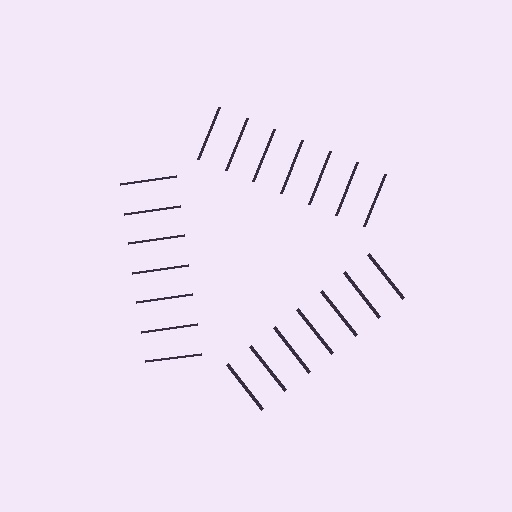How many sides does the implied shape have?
3 sides — the line-ends trace a triangle.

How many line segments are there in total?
21 — 7 along each of the 3 edges.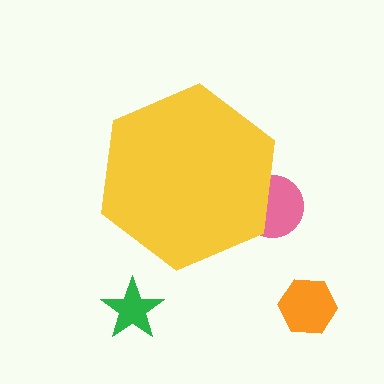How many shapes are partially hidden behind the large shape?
1 shape is partially hidden.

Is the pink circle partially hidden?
Yes, the pink circle is partially hidden behind the yellow hexagon.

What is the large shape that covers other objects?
A yellow hexagon.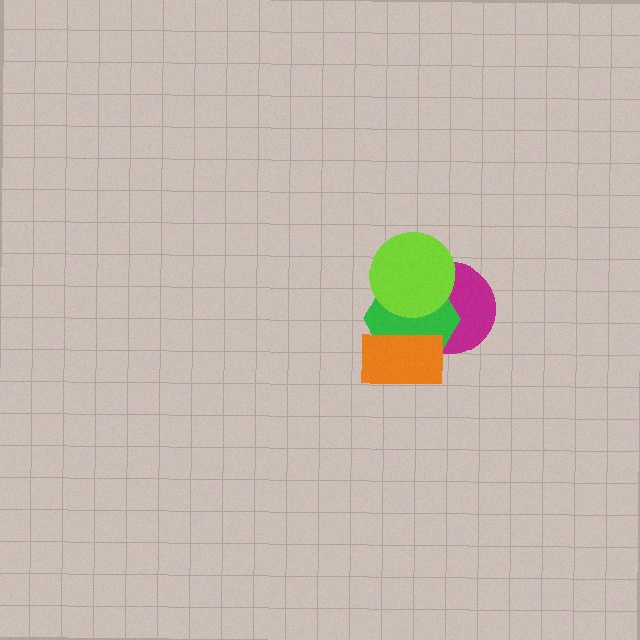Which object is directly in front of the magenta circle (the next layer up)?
The green hexagon is directly in front of the magenta circle.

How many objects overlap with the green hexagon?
3 objects overlap with the green hexagon.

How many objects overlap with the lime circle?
2 objects overlap with the lime circle.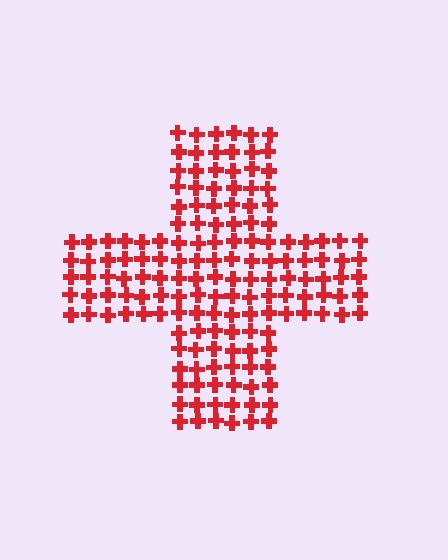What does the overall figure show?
The overall figure shows a cross.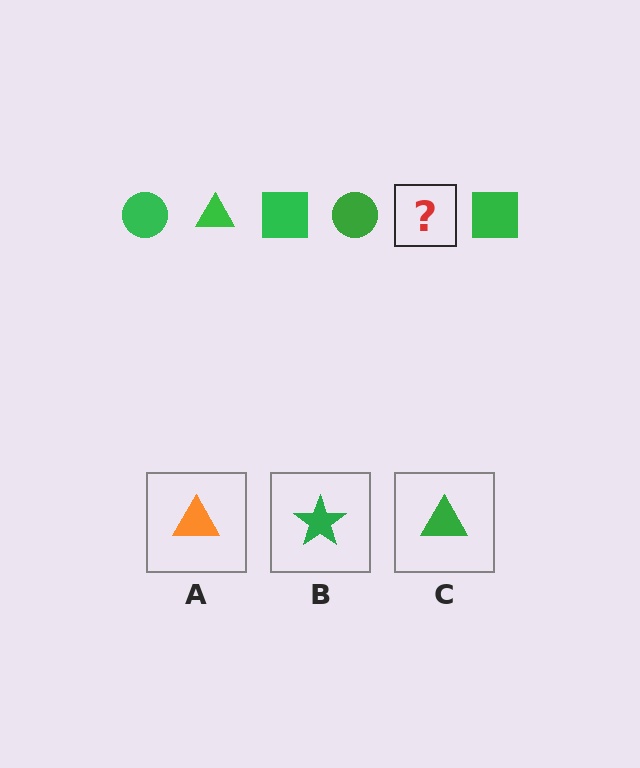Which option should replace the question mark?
Option C.